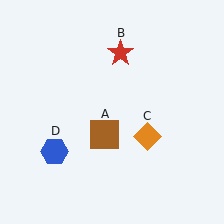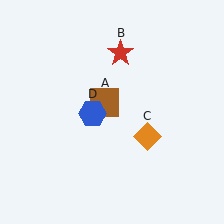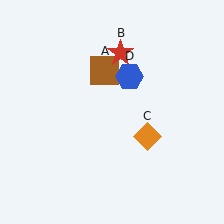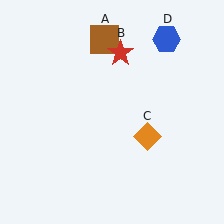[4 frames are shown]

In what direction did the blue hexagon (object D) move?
The blue hexagon (object D) moved up and to the right.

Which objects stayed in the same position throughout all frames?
Red star (object B) and orange diamond (object C) remained stationary.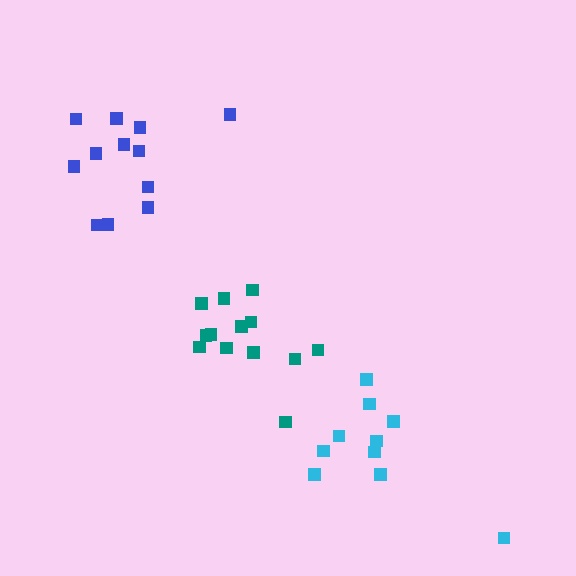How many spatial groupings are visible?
There are 3 spatial groupings.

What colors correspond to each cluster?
The clusters are colored: teal, cyan, blue.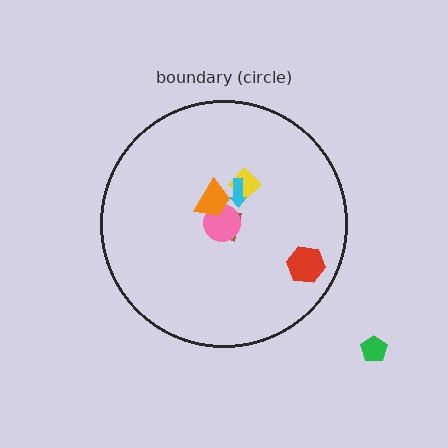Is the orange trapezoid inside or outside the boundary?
Inside.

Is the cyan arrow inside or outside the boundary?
Inside.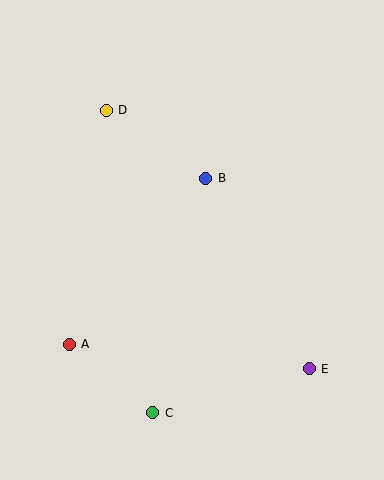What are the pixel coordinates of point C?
Point C is at (153, 413).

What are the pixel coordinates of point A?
Point A is at (69, 344).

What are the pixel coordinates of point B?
Point B is at (206, 178).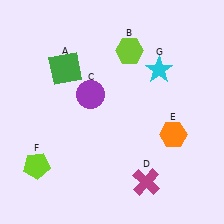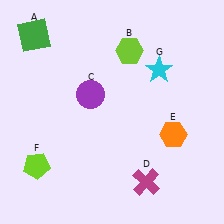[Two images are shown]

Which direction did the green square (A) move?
The green square (A) moved up.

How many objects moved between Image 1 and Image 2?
1 object moved between the two images.